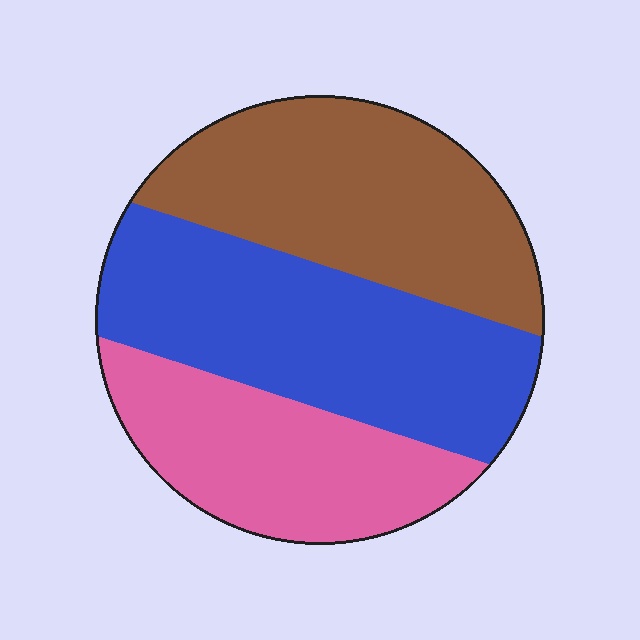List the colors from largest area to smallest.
From largest to smallest: blue, brown, pink.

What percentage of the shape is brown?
Brown takes up between a third and a half of the shape.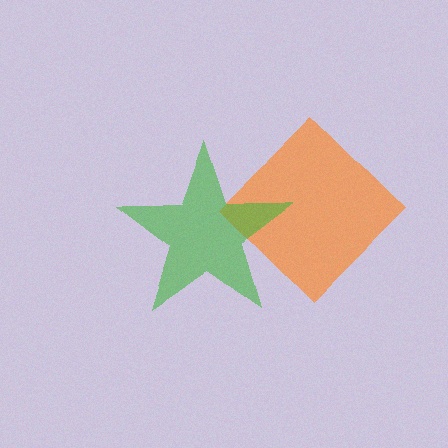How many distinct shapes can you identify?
There are 2 distinct shapes: an orange diamond, a green star.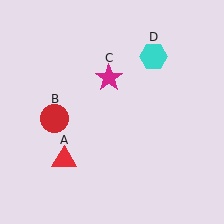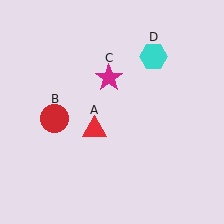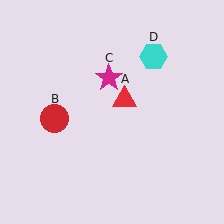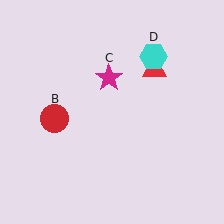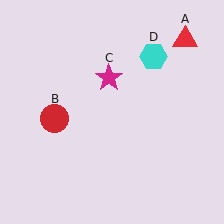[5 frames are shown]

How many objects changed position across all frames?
1 object changed position: red triangle (object A).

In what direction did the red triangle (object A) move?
The red triangle (object A) moved up and to the right.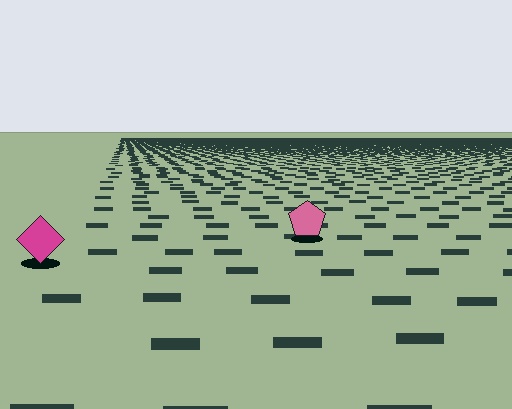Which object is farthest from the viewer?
The pink pentagon is farthest from the viewer. It appears smaller and the ground texture around it is denser.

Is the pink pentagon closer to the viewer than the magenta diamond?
No. The magenta diamond is closer — you can tell from the texture gradient: the ground texture is coarser near it.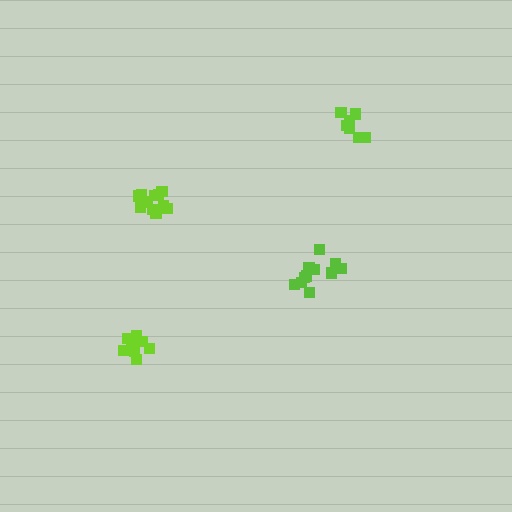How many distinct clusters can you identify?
There are 4 distinct clusters.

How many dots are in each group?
Group 1: 9 dots, Group 2: 11 dots, Group 3: 7 dots, Group 4: 12 dots (39 total).